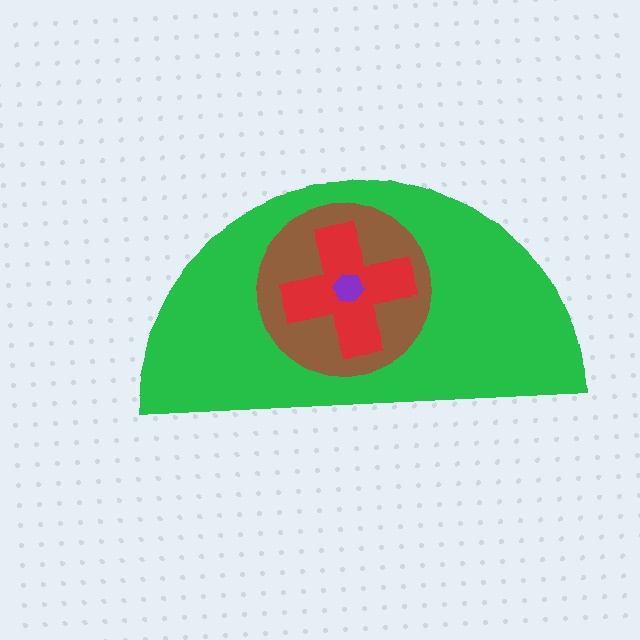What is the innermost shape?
The purple hexagon.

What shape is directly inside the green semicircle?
The brown circle.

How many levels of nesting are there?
4.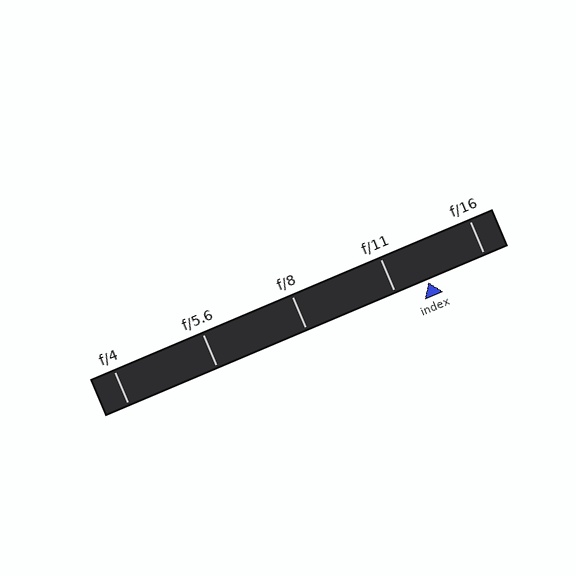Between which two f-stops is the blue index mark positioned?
The index mark is between f/11 and f/16.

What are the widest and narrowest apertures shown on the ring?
The widest aperture shown is f/4 and the narrowest is f/16.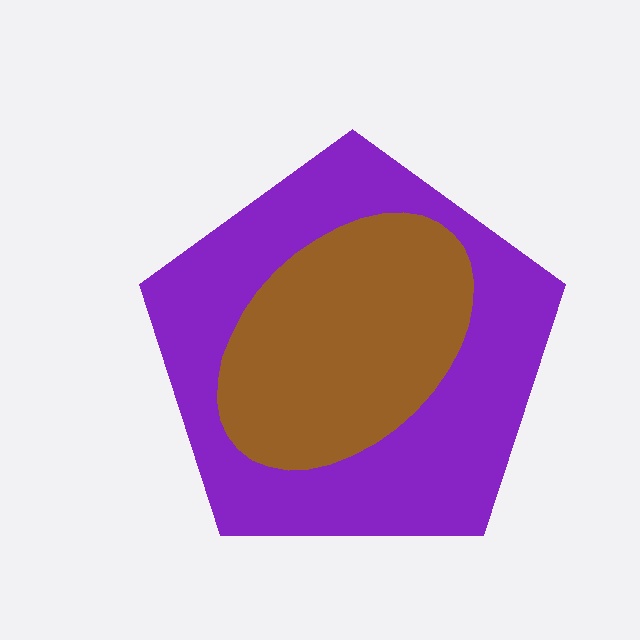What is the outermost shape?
The purple pentagon.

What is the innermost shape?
The brown ellipse.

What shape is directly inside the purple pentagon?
The brown ellipse.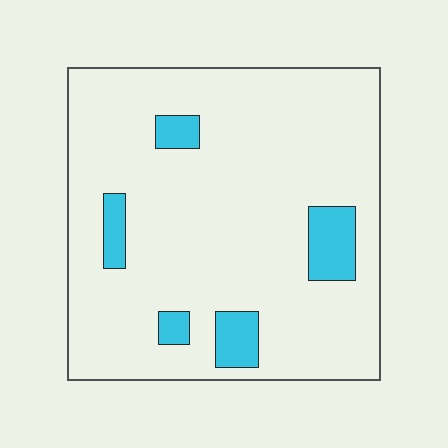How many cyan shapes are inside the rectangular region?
5.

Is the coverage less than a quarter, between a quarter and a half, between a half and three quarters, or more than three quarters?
Less than a quarter.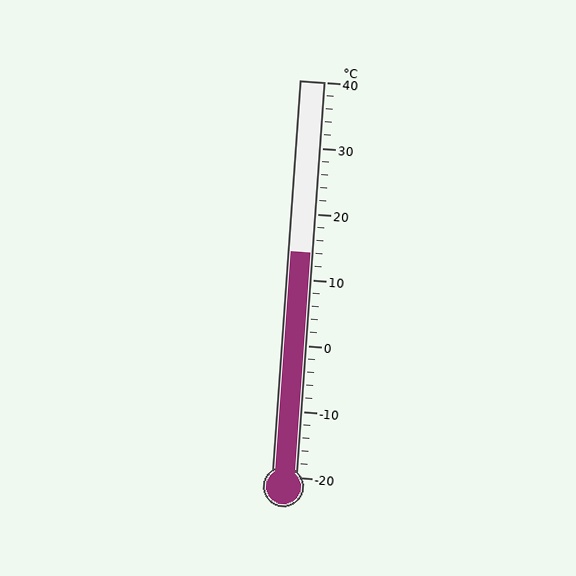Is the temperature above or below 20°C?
The temperature is below 20°C.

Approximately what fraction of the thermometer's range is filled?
The thermometer is filled to approximately 55% of its range.